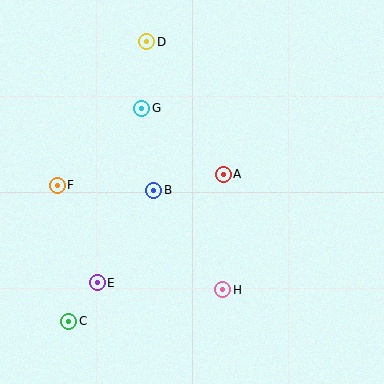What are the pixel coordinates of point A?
Point A is at (223, 174).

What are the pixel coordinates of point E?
Point E is at (97, 283).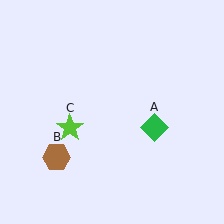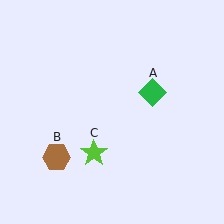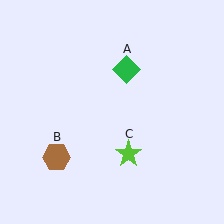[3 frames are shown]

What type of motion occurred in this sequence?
The green diamond (object A), lime star (object C) rotated counterclockwise around the center of the scene.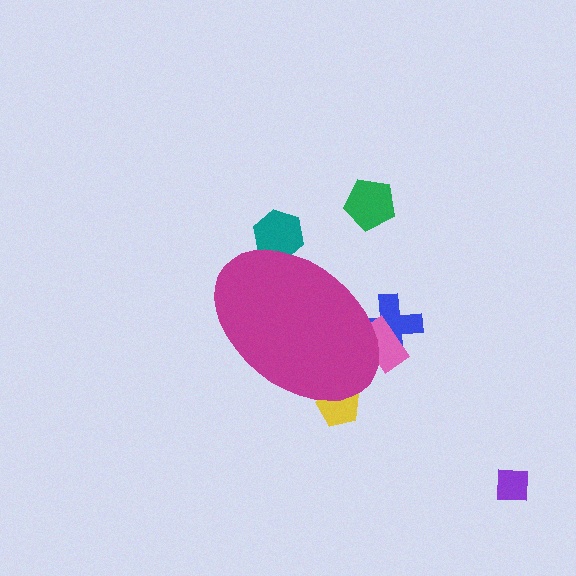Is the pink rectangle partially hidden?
Yes, the pink rectangle is partially hidden behind the magenta ellipse.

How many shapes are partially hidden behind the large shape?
4 shapes are partially hidden.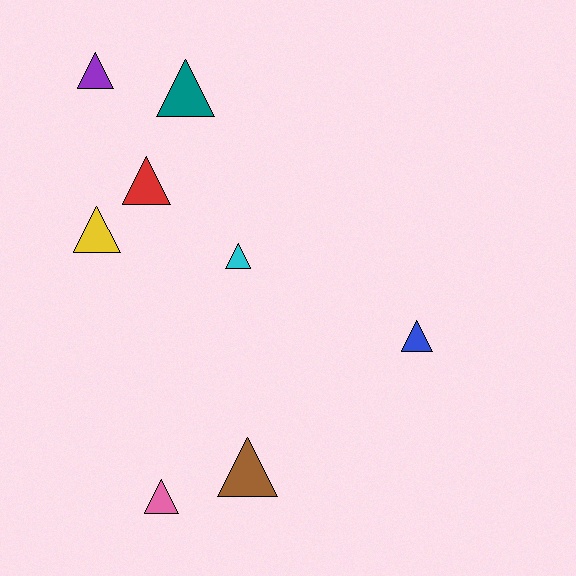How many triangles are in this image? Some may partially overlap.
There are 8 triangles.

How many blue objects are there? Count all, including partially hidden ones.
There is 1 blue object.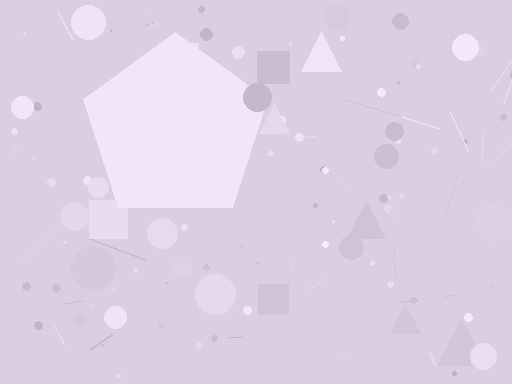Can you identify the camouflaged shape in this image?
The camouflaged shape is a pentagon.